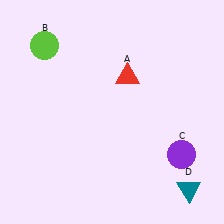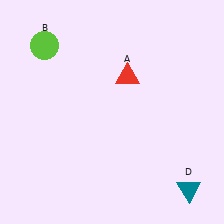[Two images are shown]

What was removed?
The purple circle (C) was removed in Image 2.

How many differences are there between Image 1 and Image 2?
There is 1 difference between the two images.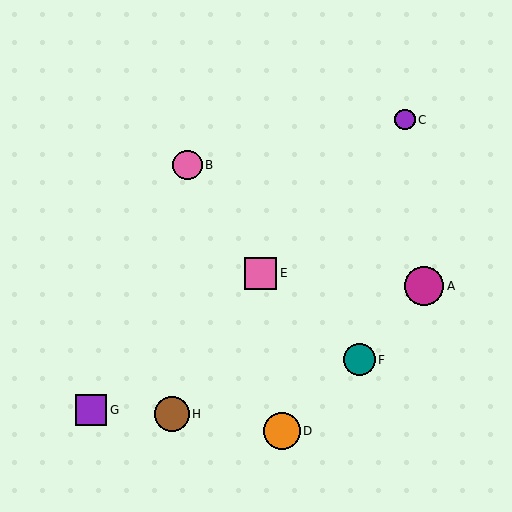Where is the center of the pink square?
The center of the pink square is at (261, 273).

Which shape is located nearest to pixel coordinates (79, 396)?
The purple square (labeled G) at (91, 410) is nearest to that location.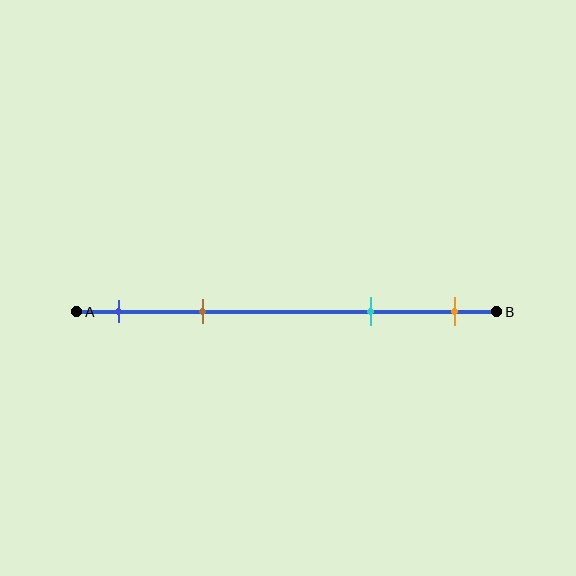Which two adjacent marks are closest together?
The blue and brown marks are the closest adjacent pair.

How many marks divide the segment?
There are 4 marks dividing the segment.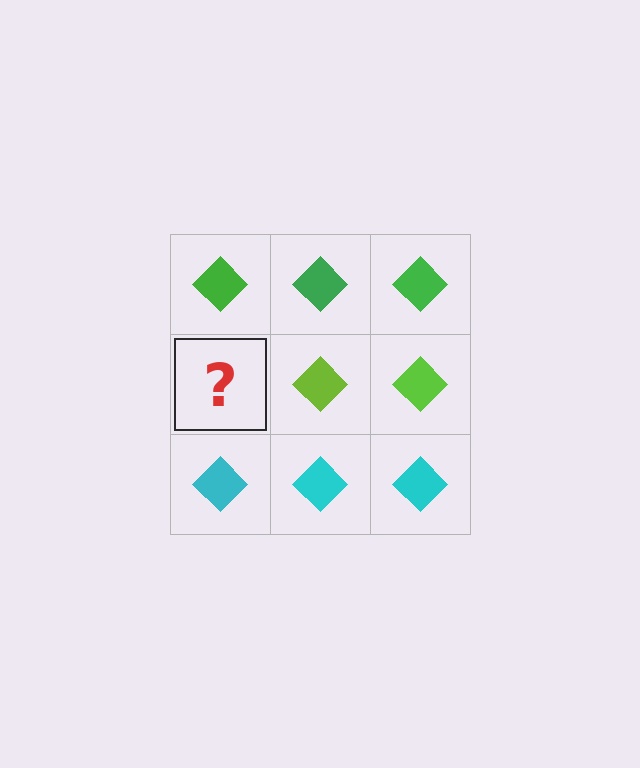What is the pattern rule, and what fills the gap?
The rule is that each row has a consistent color. The gap should be filled with a lime diamond.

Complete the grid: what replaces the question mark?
The question mark should be replaced with a lime diamond.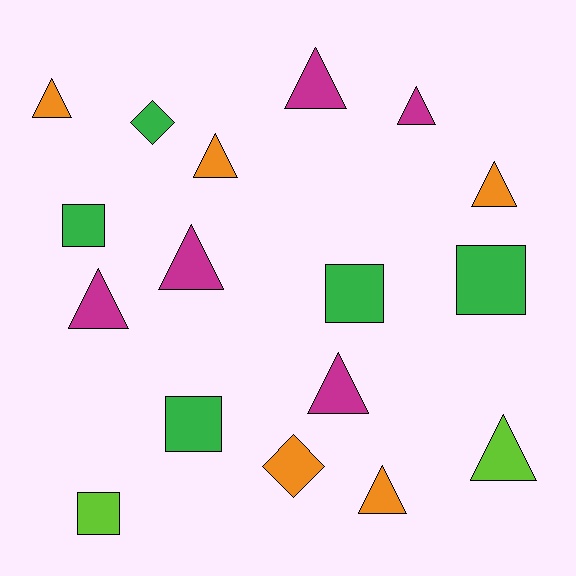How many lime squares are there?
There is 1 lime square.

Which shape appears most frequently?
Triangle, with 10 objects.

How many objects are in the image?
There are 17 objects.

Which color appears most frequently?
Green, with 5 objects.